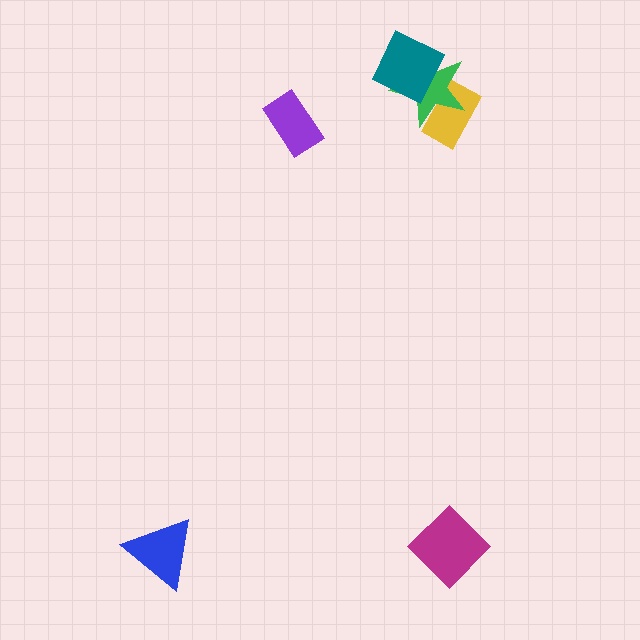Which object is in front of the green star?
The teal square is in front of the green star.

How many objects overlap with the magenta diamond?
0 objects overlap with the magenta diamond.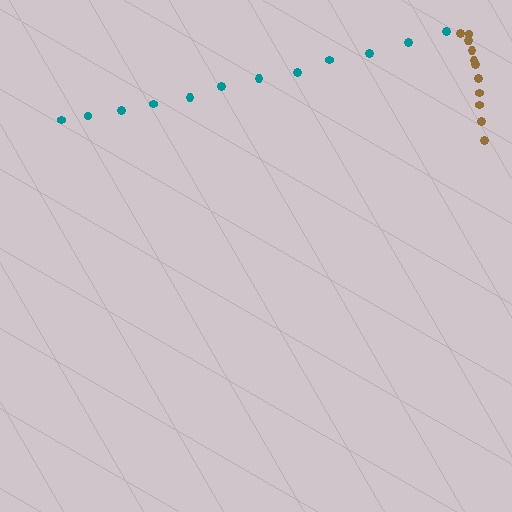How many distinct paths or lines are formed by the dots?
There are 2 distinct paths.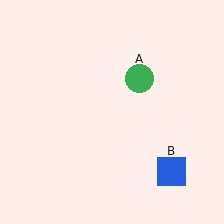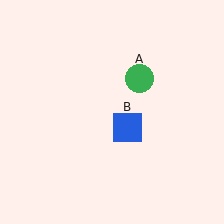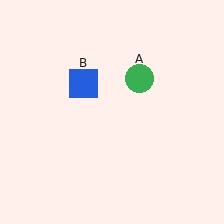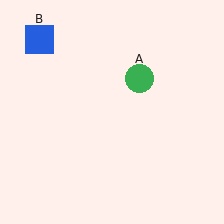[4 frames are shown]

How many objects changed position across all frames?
1 object changed position: blue square (object B).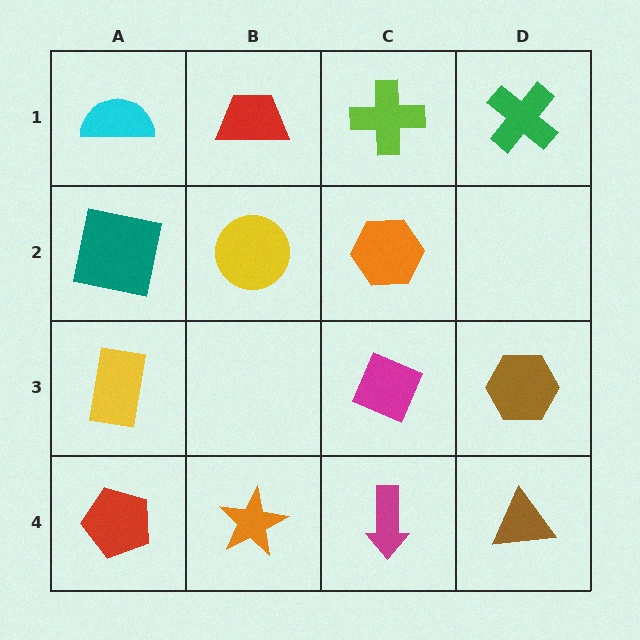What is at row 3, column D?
A brown hexagon.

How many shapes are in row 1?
4 shapes.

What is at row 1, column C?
A lime cross.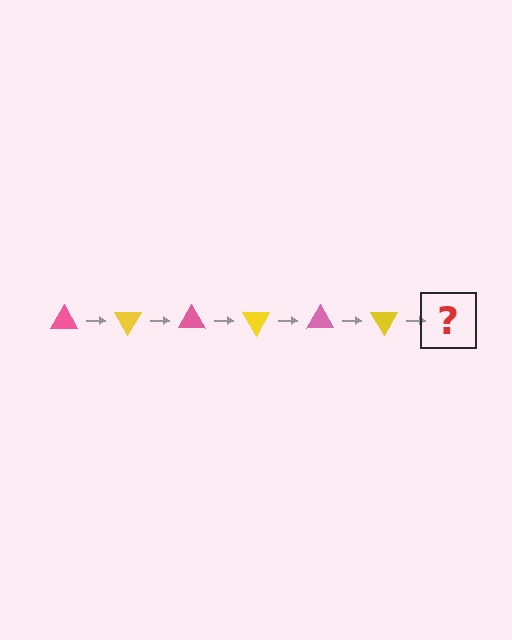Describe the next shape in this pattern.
It should be a pink triangle, rotated 360 degrees from the start.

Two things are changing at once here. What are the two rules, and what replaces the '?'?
The two rules are that it rotates 60 degrees each step and the color cycles through pink and yellow. The '?' should be a pink triangle, rotated 360 degrees from the start.